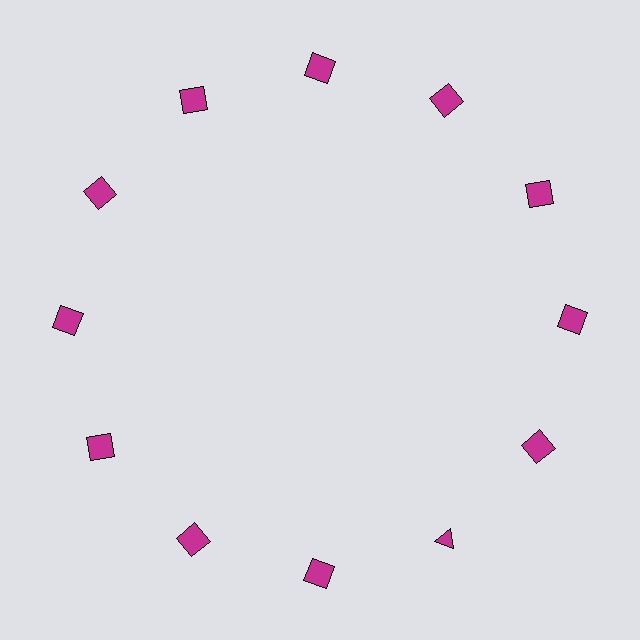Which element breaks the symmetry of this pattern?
The magenta triangle at roughly the 5 o'clock position breaks the symmetry. All other shapes are magenta squares.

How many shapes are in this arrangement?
There are 12 shapes arranged in a ring pattern.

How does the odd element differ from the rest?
It has a different shape: triangle instead of square.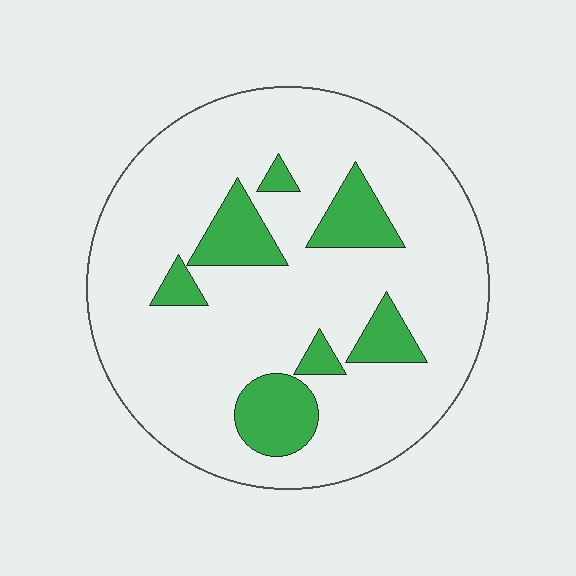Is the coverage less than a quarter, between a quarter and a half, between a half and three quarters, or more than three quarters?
Less than a quarter.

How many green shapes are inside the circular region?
7.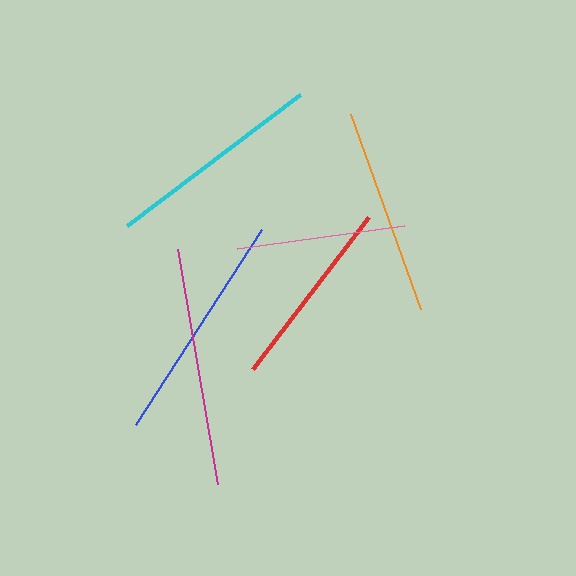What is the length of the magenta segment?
The magenta segment is approximately 239 pixels long.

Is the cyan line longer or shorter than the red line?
The cyan line is longer than the red line.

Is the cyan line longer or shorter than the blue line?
The blue line is longer than the cyan line.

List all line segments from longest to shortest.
From longest to shortest: magenta, blue, cyan, orange, red, pink.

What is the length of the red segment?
The red segment is approximately 192 pixels long.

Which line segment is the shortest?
The pink line is the shortest at approximately 169 pixels.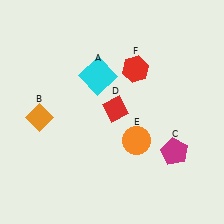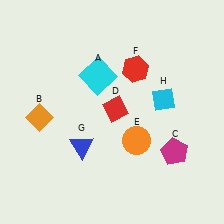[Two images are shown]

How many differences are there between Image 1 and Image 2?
There are 2 differences between the two images.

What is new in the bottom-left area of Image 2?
A blue triangle (G) was added in the bottom-left area of Image 2.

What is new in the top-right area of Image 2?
A cyan diamond (H) was added in the top-right area of Image 2.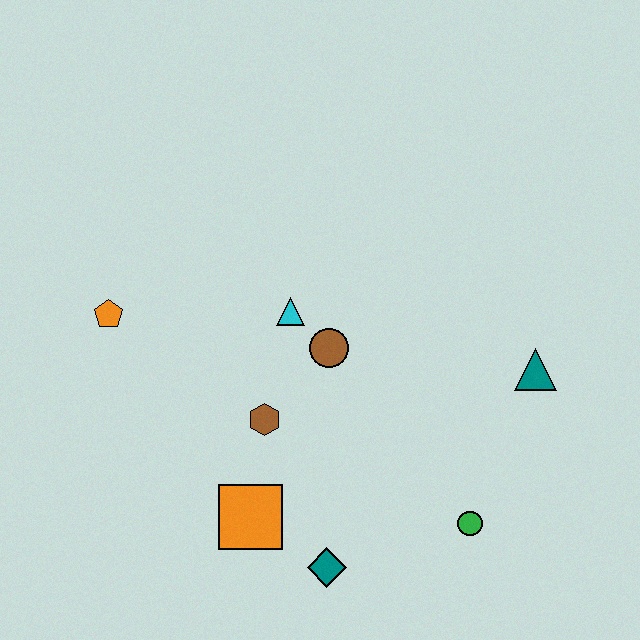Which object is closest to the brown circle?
The cyan triangle is closest to the brown circle.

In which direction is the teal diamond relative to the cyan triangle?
The teal diamond is below the cyan triangle.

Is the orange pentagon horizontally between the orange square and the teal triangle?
No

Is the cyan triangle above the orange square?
Yes